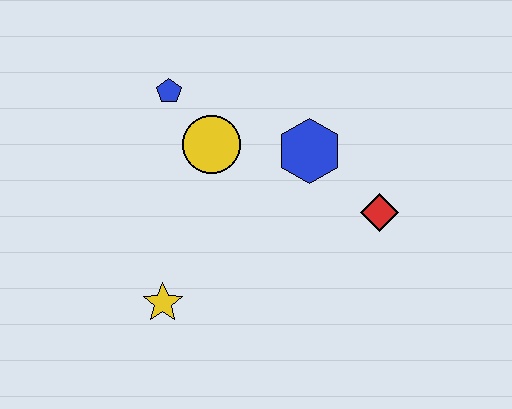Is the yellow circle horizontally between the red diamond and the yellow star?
Yes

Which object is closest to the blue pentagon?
The yellow circle is closest to the blue pentagon.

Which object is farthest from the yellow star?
The red diamond is farthest from the yellow star.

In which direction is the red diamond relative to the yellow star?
The red diamond is to the right of the yellow star.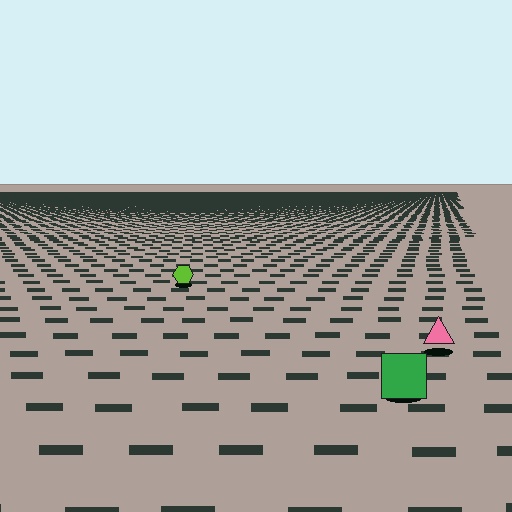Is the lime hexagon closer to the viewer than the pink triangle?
No. The pink triangle is closer — you can tell from the texture gradient: the ground texture is coarser near it.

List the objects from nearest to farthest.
From nearest to farthest: the green square, the pink triangle, the lime hexagon.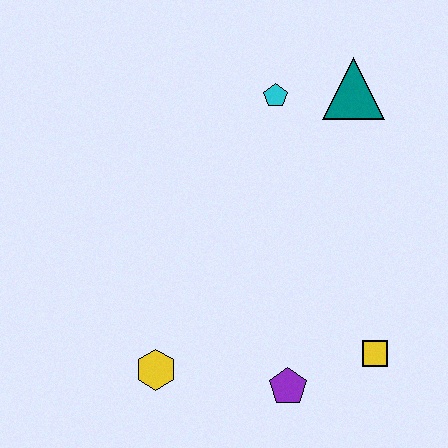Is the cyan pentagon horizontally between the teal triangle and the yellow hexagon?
Yes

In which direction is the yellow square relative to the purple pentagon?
The yellow square is to the right of the purple pentagon.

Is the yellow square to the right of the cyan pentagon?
Yes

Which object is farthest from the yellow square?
The cyan pentagon is farthest from the yellow square.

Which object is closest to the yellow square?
The purple pentagon is closest to the yellow square.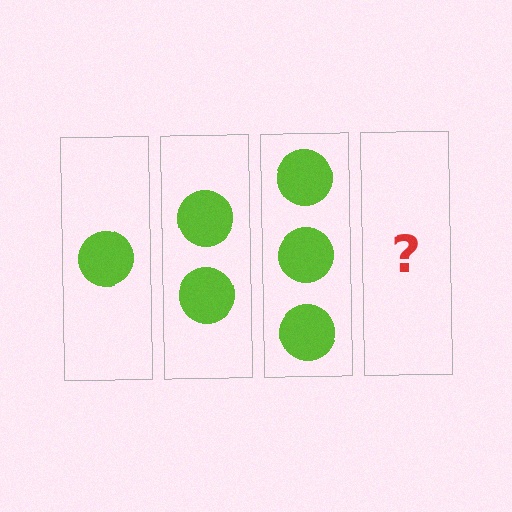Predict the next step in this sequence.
The next step is 4 circles.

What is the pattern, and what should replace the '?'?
The pattern is that each step adds one more circle. The '?' should be 4 circles.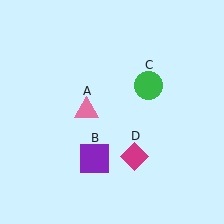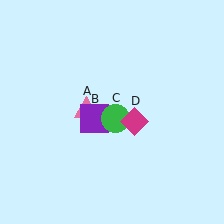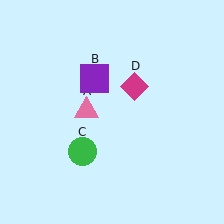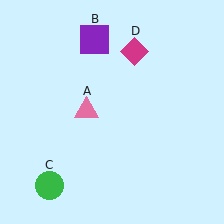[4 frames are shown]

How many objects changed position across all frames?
3 objects changed position: purple square (object B), green circle (object C), magenta diamond (object D).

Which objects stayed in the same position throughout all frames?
Pink triangle (object A) remained stationary.